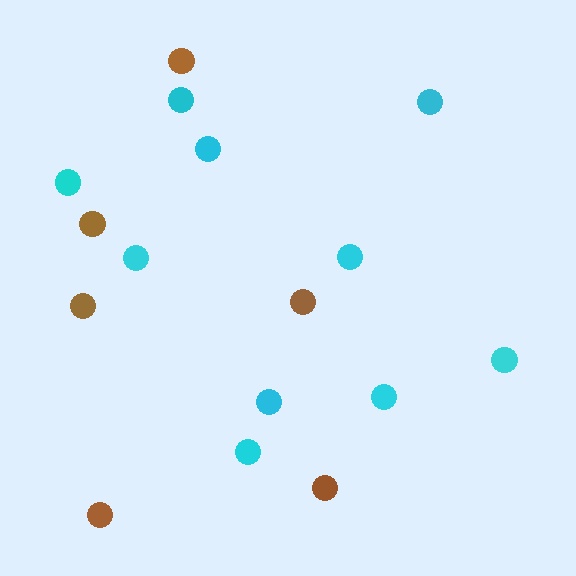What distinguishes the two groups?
There are 2 groups: one group of cyan circles (10) and one group of brown circles (6).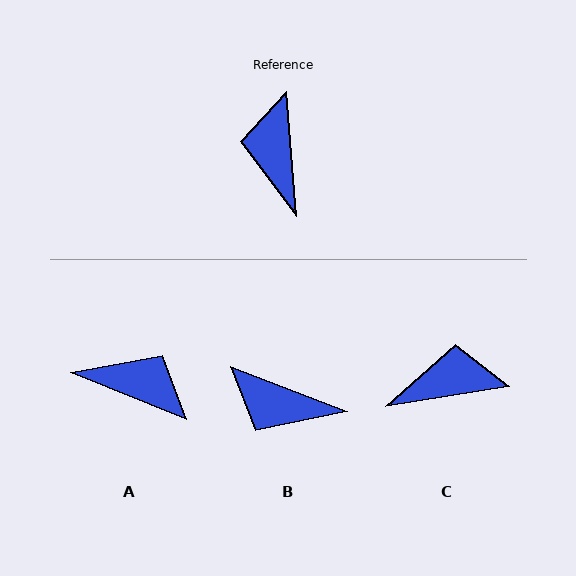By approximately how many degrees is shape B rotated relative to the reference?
Approximately 65 degrees counter-clockwise.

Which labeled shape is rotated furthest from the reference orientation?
A, about 117 degrees away.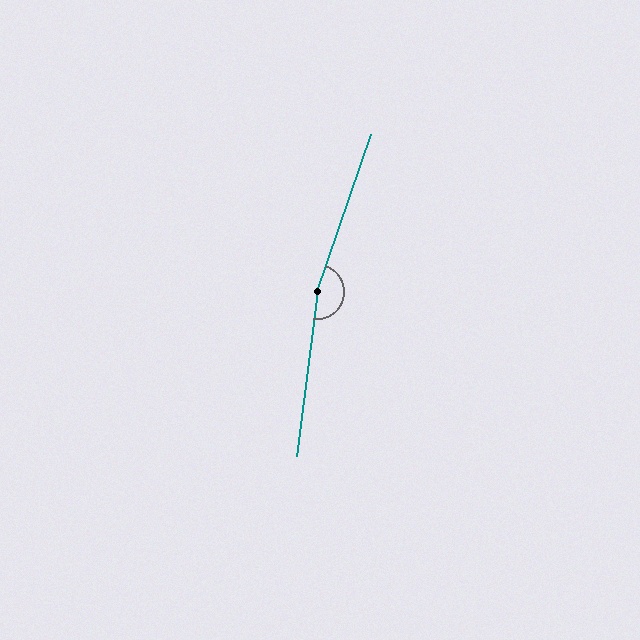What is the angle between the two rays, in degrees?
Approximately 168 degrees.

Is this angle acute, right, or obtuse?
It is obtuse.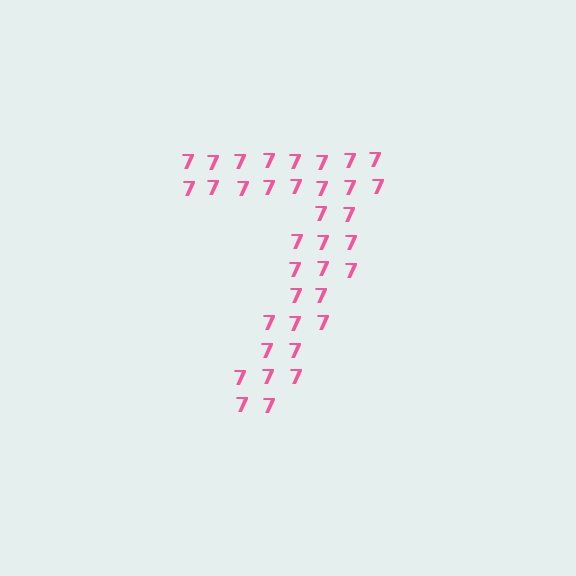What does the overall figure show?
The overall figure shows the digit 7.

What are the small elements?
The small elements are digit 7's.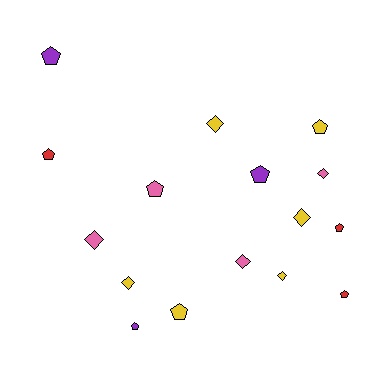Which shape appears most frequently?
Pentagon, with 9 objects.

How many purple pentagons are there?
There are 3 purple pentagons.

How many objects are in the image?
There are 16 objects.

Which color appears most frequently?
Yellow, with 6 objects.